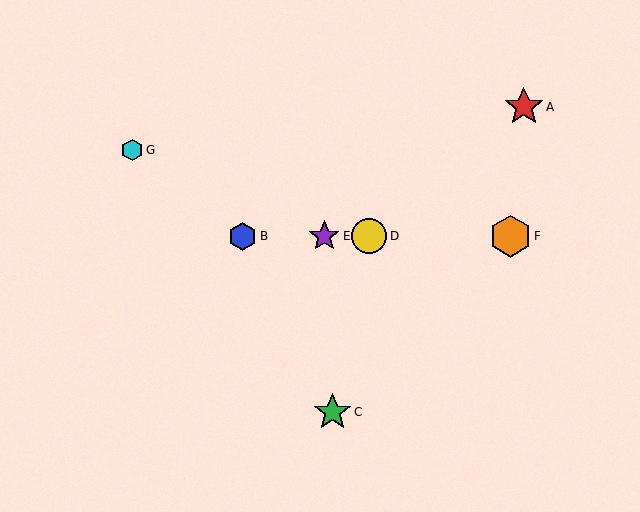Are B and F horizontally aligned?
Yes, both are at y≈236.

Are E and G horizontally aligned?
No, E is at y≈236 and G is at y≈150.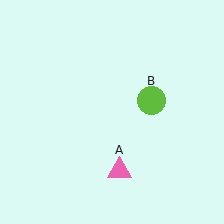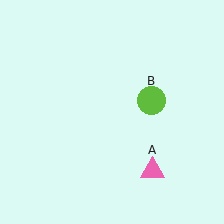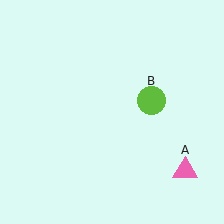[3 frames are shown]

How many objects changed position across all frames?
1 object changed position: pink triangle (object A).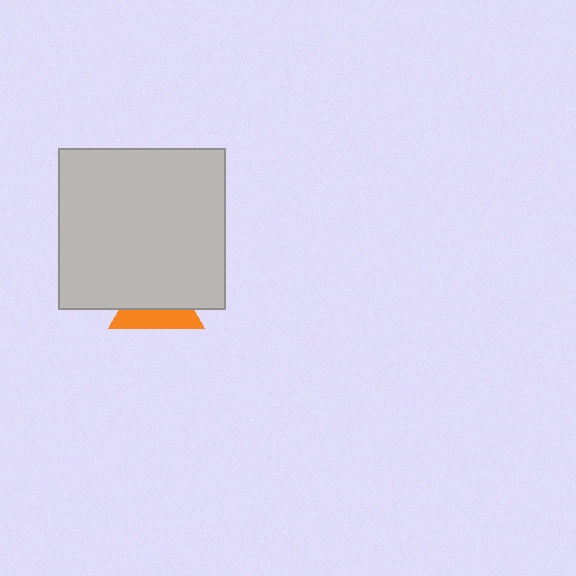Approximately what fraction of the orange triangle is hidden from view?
Roughly 58% of the orange triangle is hidden behind the light gray rectangle.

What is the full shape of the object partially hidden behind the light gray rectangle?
The partially hidden object is an orange triangle.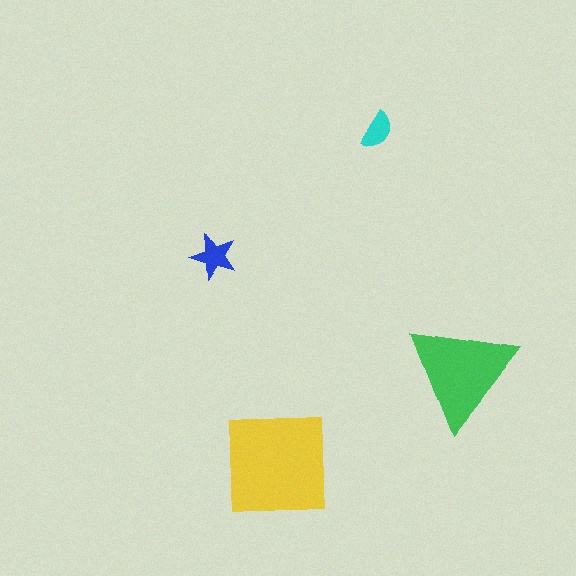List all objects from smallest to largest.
The cyan semicircle, the blue star, the green triangle, the yellow square.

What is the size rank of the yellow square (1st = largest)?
1st.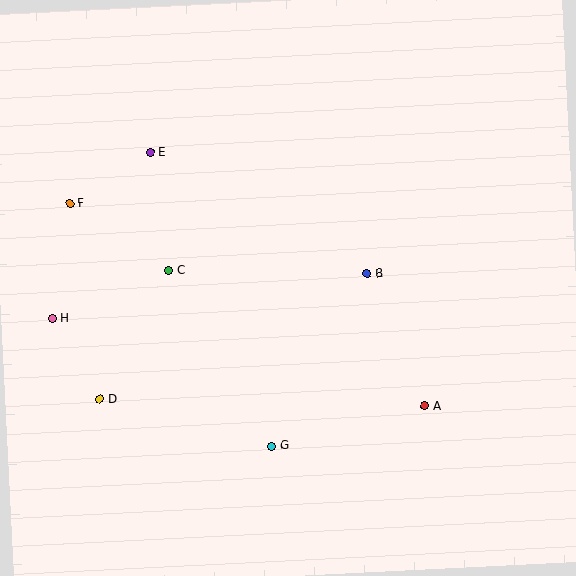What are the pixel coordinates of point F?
Point F is at (70, 204).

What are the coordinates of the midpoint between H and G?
The midpoint between H and G is at (162, 383).